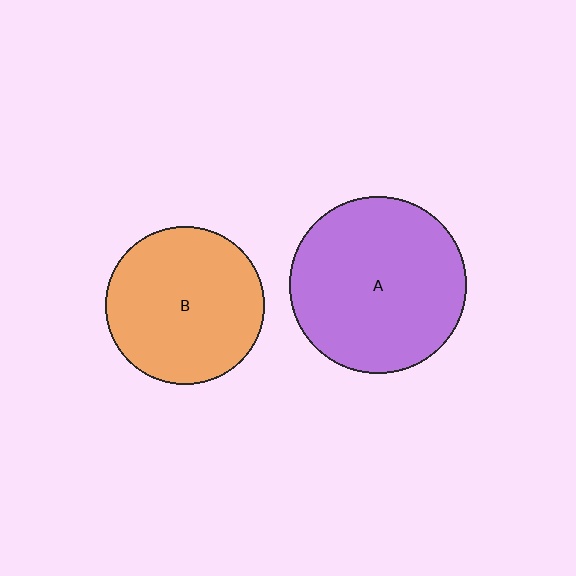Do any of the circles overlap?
No, none of the circles overlap.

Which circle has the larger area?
Circle A (purple).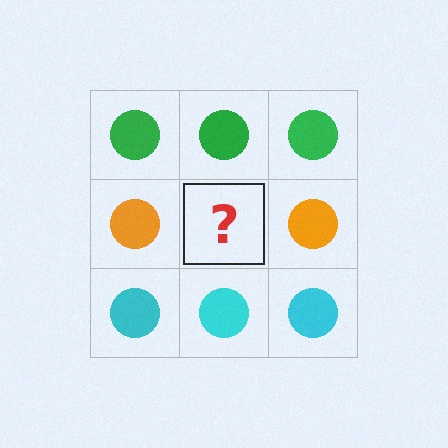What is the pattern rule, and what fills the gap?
The rule is that each row has a consistent color. The gap should be filled with an orange circle.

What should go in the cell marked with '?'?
The missing cell should contain an orange circle.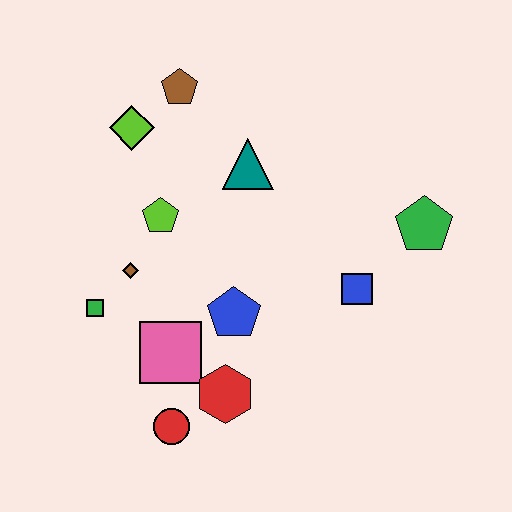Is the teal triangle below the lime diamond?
Yes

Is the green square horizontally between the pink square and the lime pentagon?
No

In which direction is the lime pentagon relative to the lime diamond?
The lime pentagon is below the lime diamond.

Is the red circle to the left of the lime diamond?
No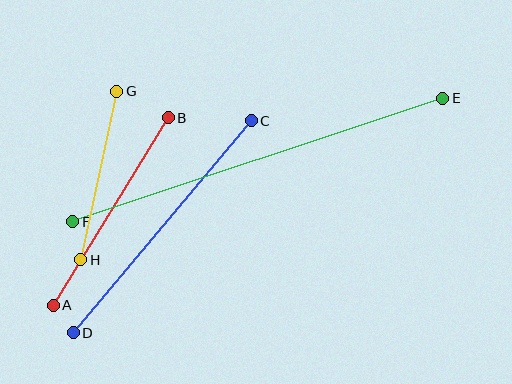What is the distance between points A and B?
The distance is approximately 220 pixels.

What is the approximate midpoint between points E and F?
The midpoint is at approximately (258, 160) pixels.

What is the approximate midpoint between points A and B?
The midpoint is at approximately (111, 212) pixels.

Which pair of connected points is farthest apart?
Points E and F are farthest apart.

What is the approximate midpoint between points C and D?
The midpoint is at approximately (162, 227) pixels.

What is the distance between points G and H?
The distance is approximately 172 pixels.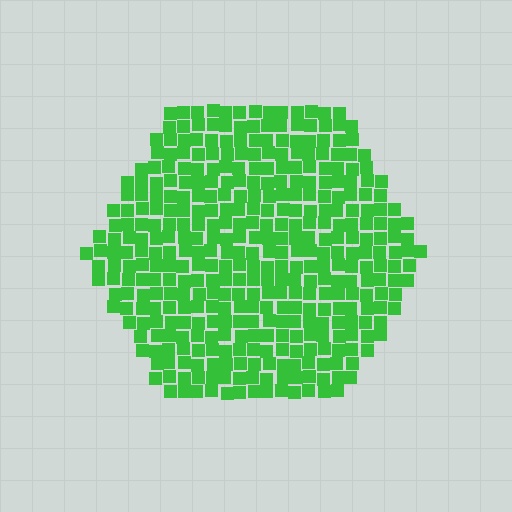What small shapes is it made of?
It is made of small squares.